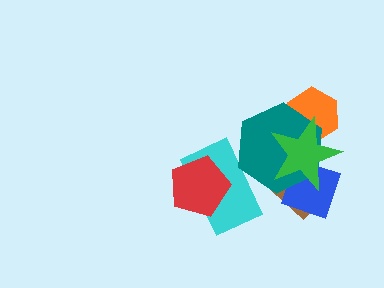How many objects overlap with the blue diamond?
3 objects overlap with the blue diamond.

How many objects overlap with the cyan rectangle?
2 objects overlap with the cyan rectangle.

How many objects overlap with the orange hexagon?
2 objects overlap with the orange hexagon.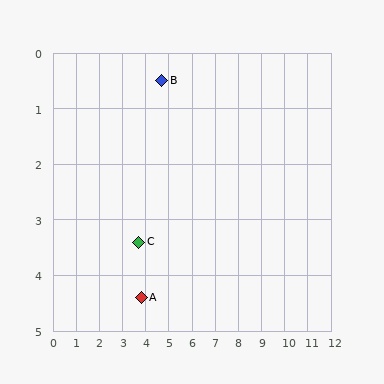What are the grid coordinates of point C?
Point C is at approximately (3.7, 3.4).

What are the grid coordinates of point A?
Point A is at approximately (3.8, 4.4).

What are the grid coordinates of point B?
Point B is at approximately (4.7, 0.5).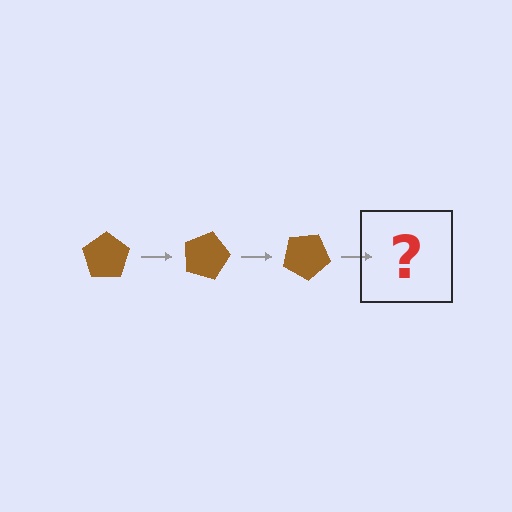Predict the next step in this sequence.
The next step is a brown pentagon rotated 45 degrees.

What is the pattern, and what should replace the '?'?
The pattern is that the pentagon rotates 15 degrees each step. The '?' should be a brown pentagon rotated 45 degrees.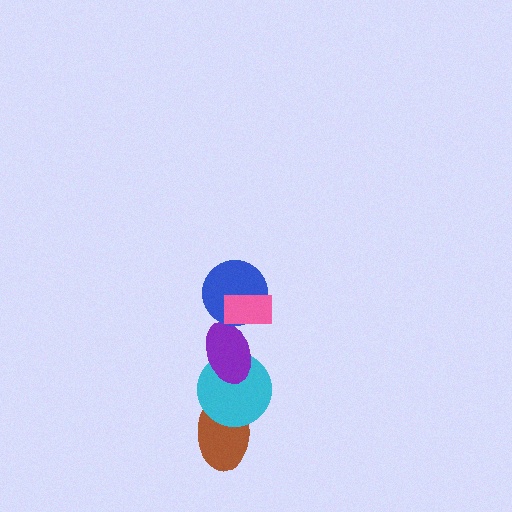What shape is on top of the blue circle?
The pink rectangle is on top of the blue circle.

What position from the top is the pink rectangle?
The pink rectangle is 1st from the top.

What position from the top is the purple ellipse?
The purple ellipse is 3rd from the top.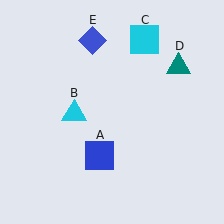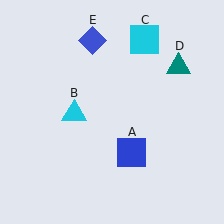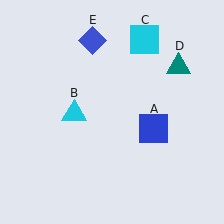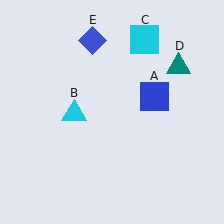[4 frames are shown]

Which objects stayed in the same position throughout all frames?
Cyan triangle (object B) and cyan square (object C) and teal triangle (object D) and blue diamond (object E) remained stationary.